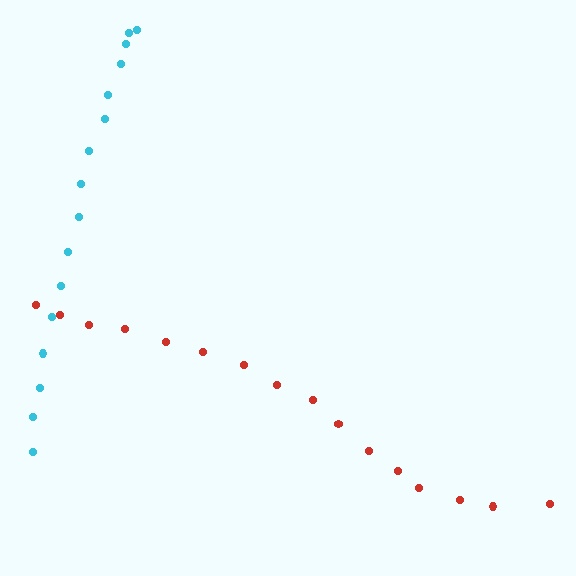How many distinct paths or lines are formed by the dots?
There are 2 distinct paths.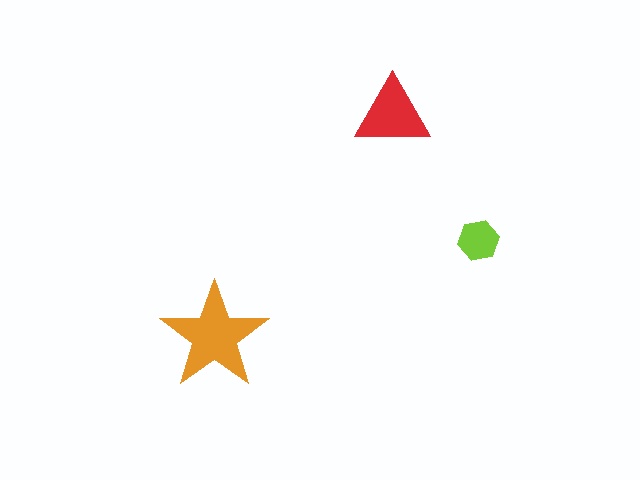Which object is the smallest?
The lime hexagon.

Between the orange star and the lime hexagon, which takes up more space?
The orange star.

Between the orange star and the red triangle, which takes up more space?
The orange star.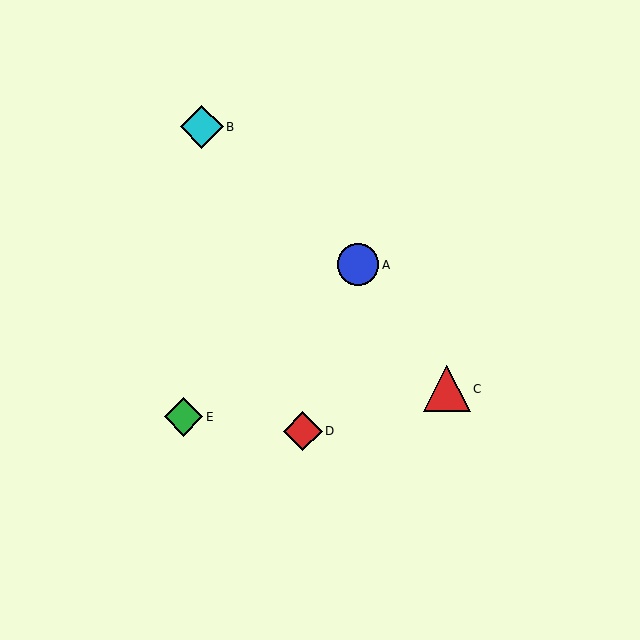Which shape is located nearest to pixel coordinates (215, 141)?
The cyan diamond (labeled B) at (202, 127) is nearest to that location.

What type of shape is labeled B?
Shape B is a cyan diamond.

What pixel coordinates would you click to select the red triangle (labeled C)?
Click at (447, 389) to select the red triangle C.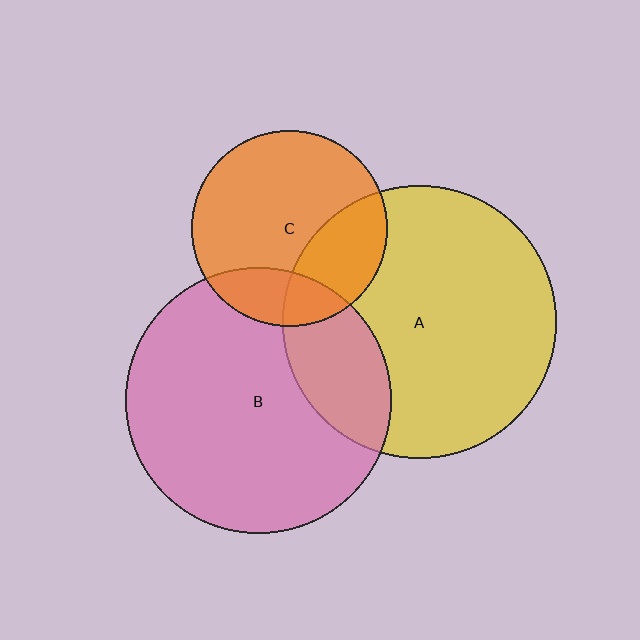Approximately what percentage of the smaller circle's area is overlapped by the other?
Approximately 20%.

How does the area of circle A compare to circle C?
Approximately 1.9 times.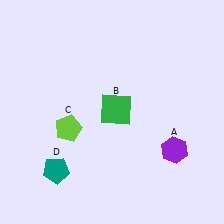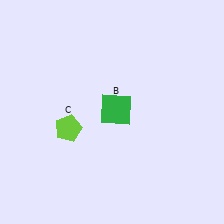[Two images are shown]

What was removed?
The purple hexagon (A), the teal pentagon (D) were removed in Image 2.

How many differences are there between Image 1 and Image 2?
There are 2 differences between the two images.